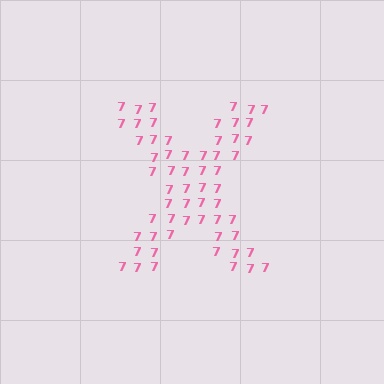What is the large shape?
The large shape is the letter X.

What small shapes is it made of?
It is made of small digit 7's.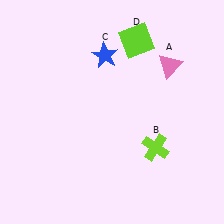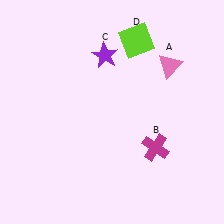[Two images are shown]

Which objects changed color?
B changed from lime to magenta. C changed from blue to purple.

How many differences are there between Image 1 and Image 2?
There are 2 differences between the two images.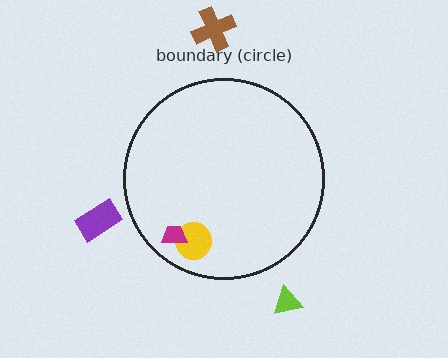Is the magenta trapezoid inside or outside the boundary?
Inside.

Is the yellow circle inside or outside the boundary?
Inside.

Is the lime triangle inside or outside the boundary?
Outside.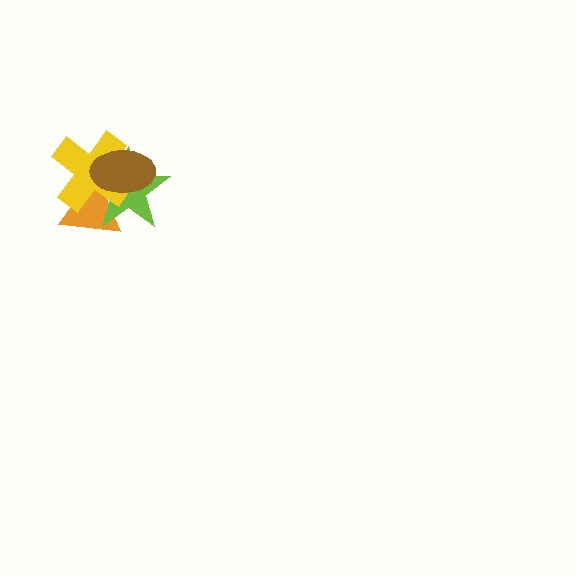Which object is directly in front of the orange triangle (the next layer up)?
The lime star is directly in front of the orange triangle.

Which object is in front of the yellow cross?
The brown ellipse is in front of the yellow cross.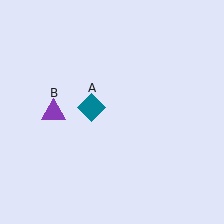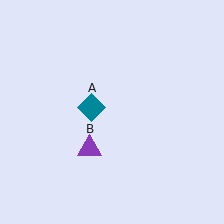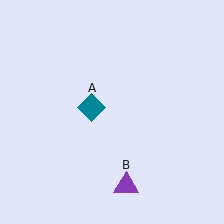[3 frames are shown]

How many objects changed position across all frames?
1 object changed position: purple triangle (object B).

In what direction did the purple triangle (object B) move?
The purple triangle (object B) moved down and to the right.